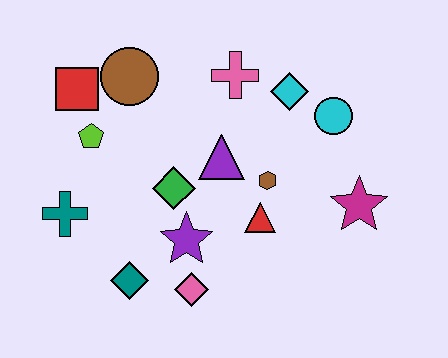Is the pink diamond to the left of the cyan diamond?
Yes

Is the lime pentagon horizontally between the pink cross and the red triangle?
No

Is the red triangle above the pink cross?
No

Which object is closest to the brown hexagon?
The red triangle is closest to the brown hexagon.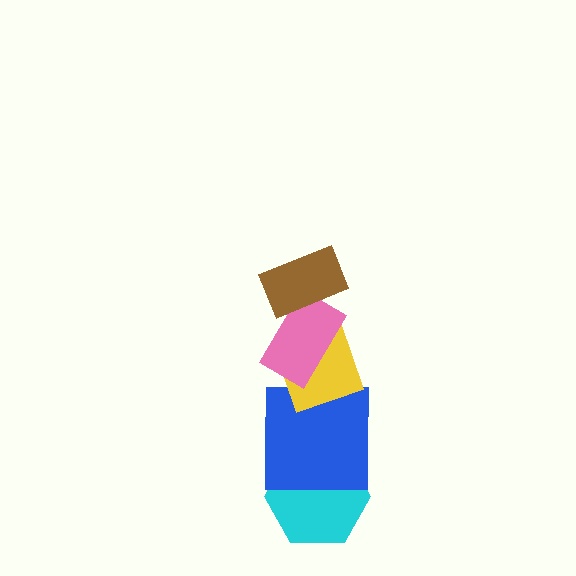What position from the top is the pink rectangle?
The pink rectangle is 2nd from the top.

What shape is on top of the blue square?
The yellow diamond is on top of the blue square.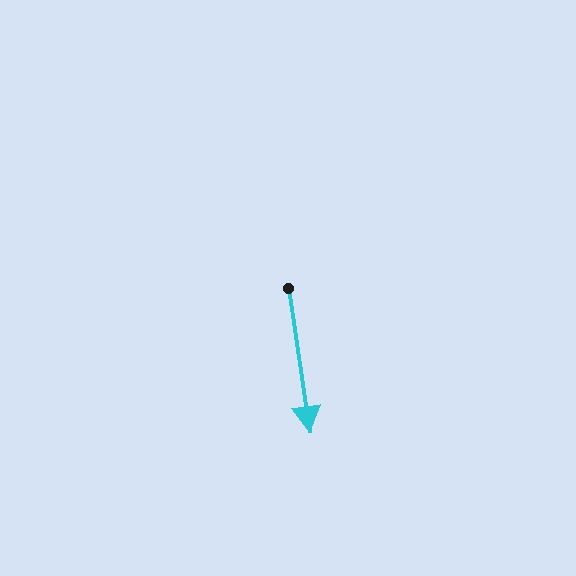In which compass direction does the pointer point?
South.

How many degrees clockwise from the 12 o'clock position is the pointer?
Approximately 171 degrees.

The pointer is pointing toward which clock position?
Roughly 6 o'clock.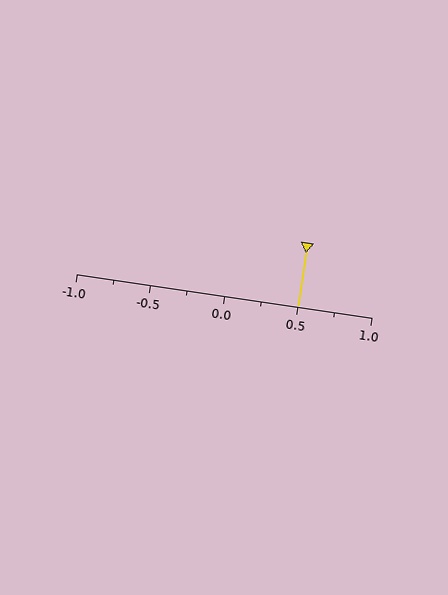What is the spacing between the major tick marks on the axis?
The major ticks are spaced 0.5 apart.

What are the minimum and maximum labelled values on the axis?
The axis runs from -1.0 to 1.0.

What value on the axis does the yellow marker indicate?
The marker indicates approximately 0.5.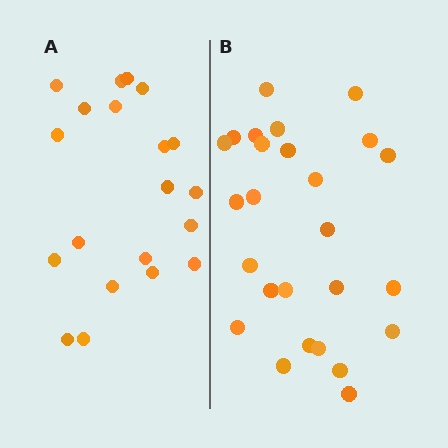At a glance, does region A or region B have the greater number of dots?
Region B (the right region) has more dots.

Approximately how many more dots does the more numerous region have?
Region B has about 6 more dots than region A.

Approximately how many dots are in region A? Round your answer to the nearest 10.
About 20 dots.